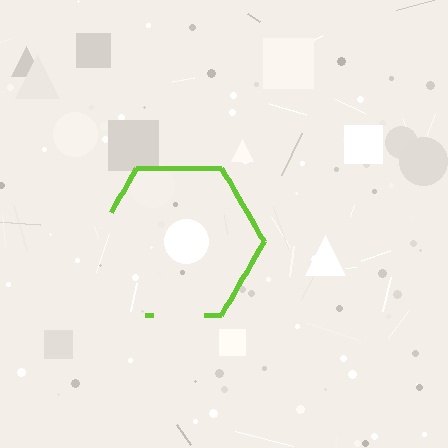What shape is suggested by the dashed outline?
The dashed outline suggests a hexagon.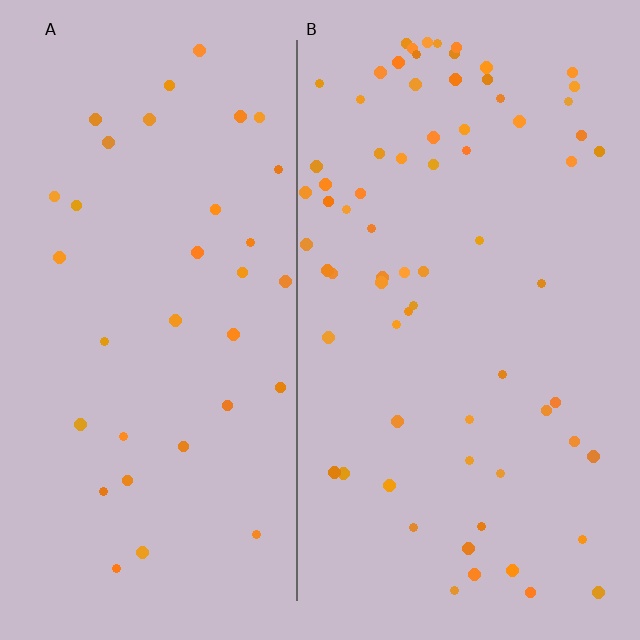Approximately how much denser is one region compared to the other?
Approximately 2.0× — region B over region A.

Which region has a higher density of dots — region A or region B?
B (the right).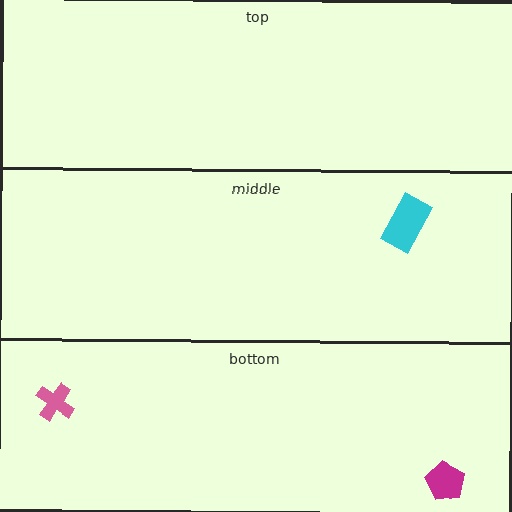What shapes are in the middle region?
The cyan rectangle.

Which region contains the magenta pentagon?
The bottom region.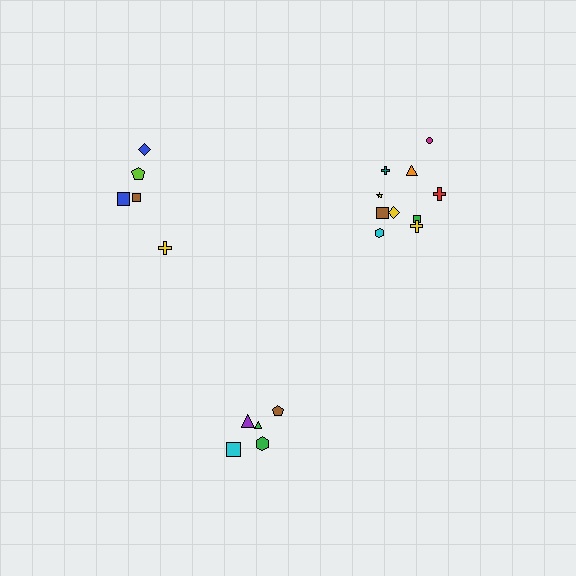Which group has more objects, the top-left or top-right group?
The top-right group.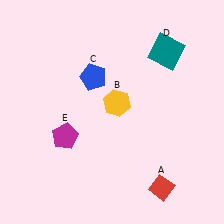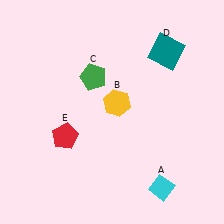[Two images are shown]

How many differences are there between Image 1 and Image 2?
There are 3 differences between the two images.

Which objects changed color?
A changed from red to cyan. C changed from blue to green. E changed from magenta to red.